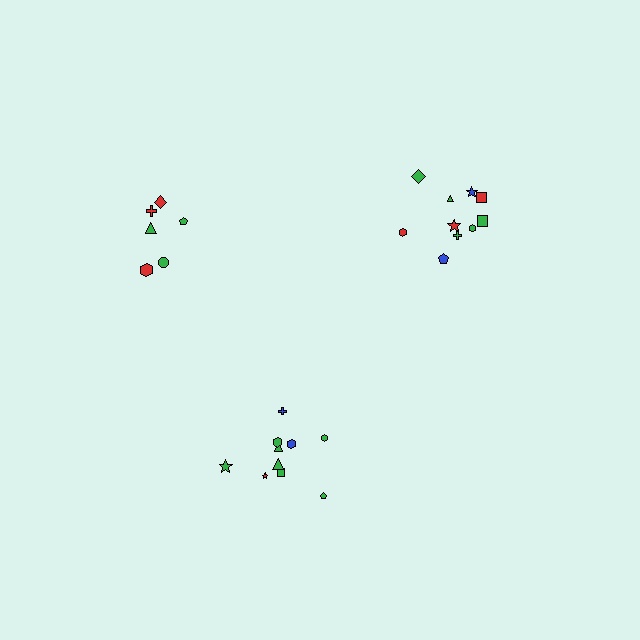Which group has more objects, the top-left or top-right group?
The top-right group.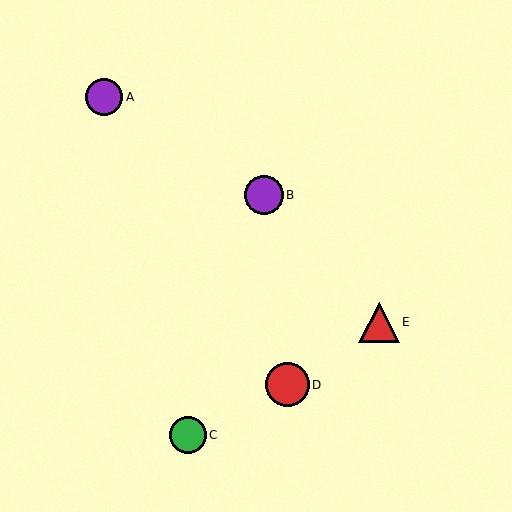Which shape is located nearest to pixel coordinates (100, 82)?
The purple circle (labeled A) at (104, 97) is nearest to that location.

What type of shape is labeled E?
Shape E is a red triangle.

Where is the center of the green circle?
The center of the green circle is at (188, 435).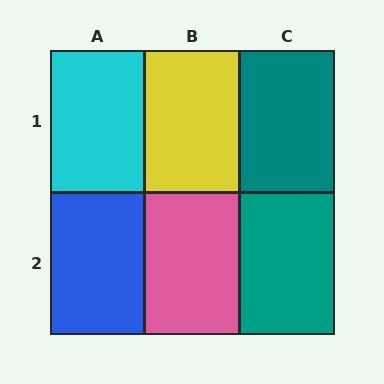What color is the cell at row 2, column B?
Pink.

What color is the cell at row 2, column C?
Teal.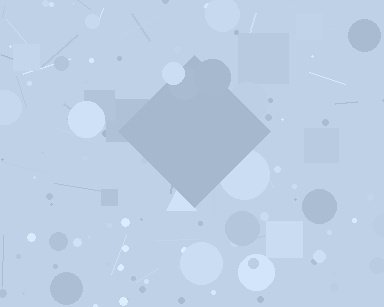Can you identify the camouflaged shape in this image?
The camouflaged shape is a diamond.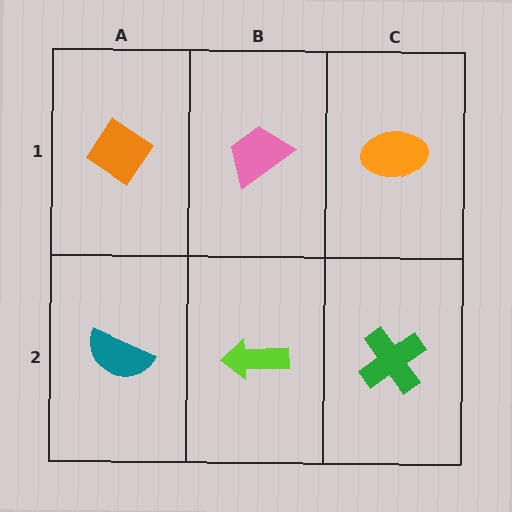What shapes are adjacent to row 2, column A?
An orange diamond (row 1, column A), a lime arrow (row 2, column B).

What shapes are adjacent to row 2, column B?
A pink trapezoid (row 1, column B), a teal semicircle (row 2, column A), a green cross (row 2, column C).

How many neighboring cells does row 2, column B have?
3.